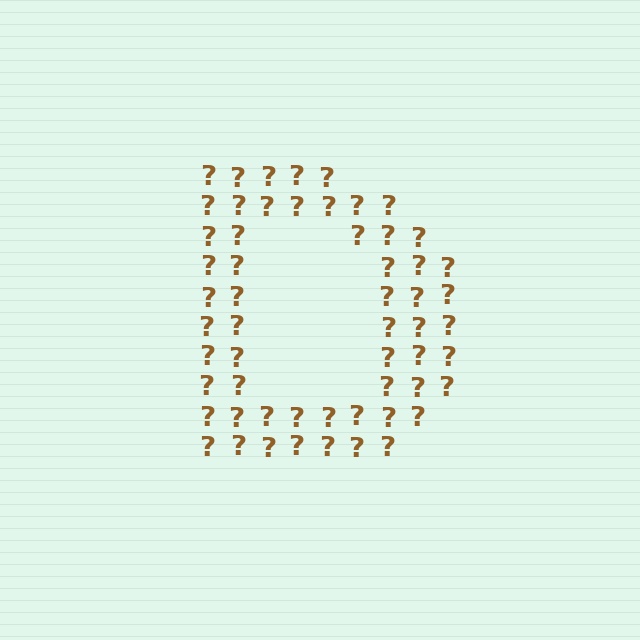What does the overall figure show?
The overall figure shows the letter D.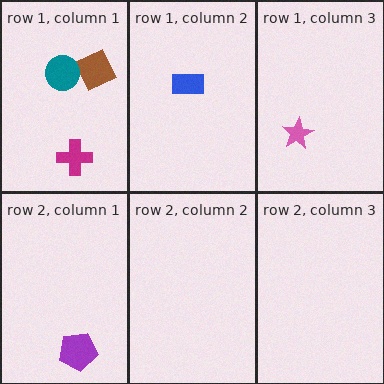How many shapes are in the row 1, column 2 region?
1.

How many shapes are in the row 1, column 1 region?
3.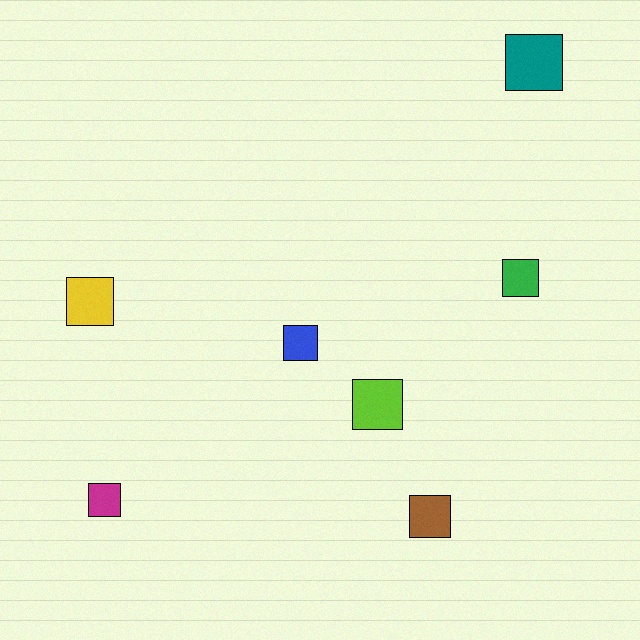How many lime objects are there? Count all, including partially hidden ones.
There is 1 lime object.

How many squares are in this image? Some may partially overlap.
There are 7 squares.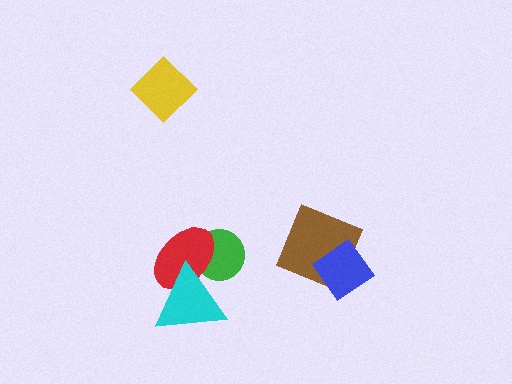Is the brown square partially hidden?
Yes, it is partially covered by another shape.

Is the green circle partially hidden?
Yes, it is partially covered by another shape.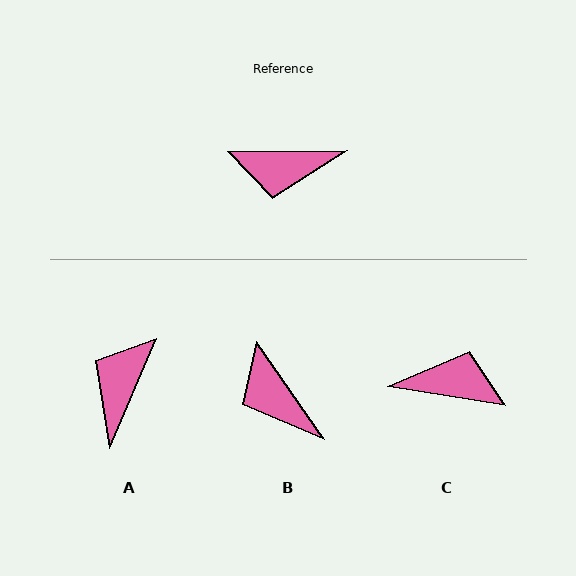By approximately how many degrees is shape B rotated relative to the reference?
Approximately 56 degrees clockwise.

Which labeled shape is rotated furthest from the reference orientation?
C, about 170 degrees away.